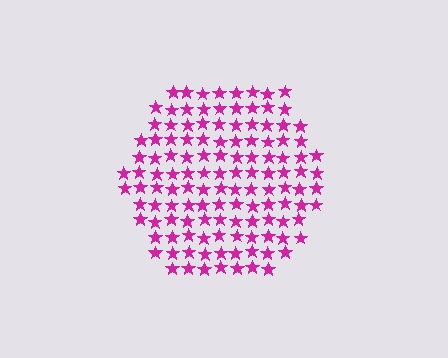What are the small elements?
The small elements are stars.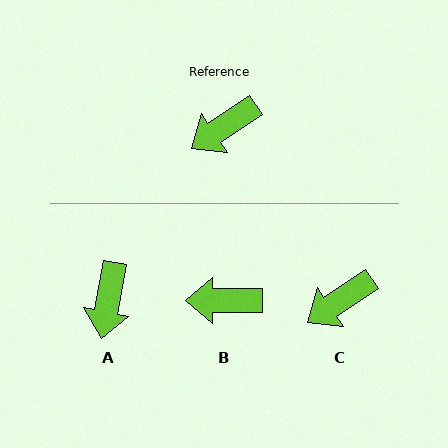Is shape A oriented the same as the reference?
No, it is off by about 46 degrees.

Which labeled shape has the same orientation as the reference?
C.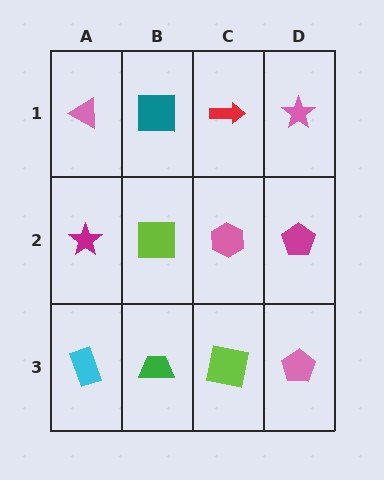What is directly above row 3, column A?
A magenta star.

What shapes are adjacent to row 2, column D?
A pink star (row 1, column D), a pink pentagon (row 3, column D), a pink hexagon (row 2, column C).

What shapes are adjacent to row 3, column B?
A lime square (row 2, column B), a cyan rectangle (row 3, column A), a lime square (row 3, column C).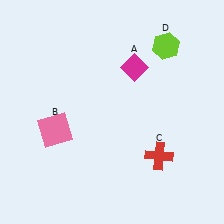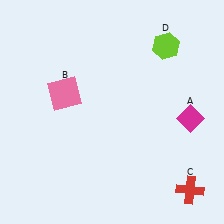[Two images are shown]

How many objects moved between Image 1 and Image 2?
3 objects moved between the two images.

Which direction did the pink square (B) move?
The pink square (B) moved up.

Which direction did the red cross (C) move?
The red cross (C) moved down.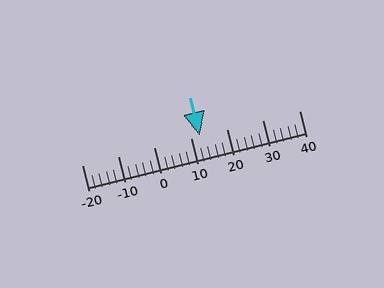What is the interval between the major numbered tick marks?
The major tick marks are spaced 10 units apart.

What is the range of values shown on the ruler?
The ruler shows values from -20 to 40.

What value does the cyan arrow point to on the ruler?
The cyan arrow points to approximately 13.